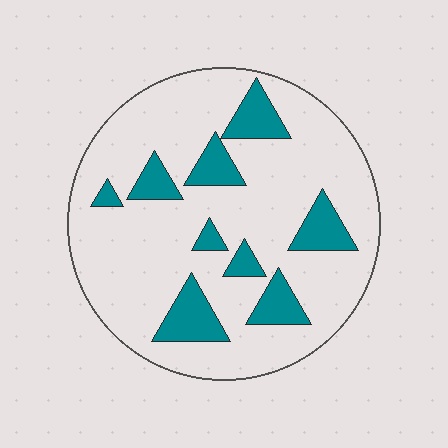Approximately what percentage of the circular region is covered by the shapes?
Approximately 20%.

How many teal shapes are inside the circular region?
9.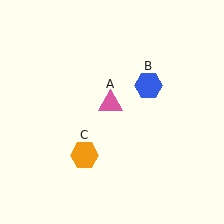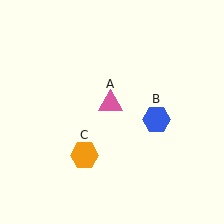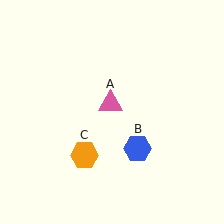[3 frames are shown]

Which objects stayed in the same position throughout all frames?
Pink triangle (object A) and orange hexagon (object C) remained stationary.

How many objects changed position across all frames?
1 object changed position: blue hexagon (object B).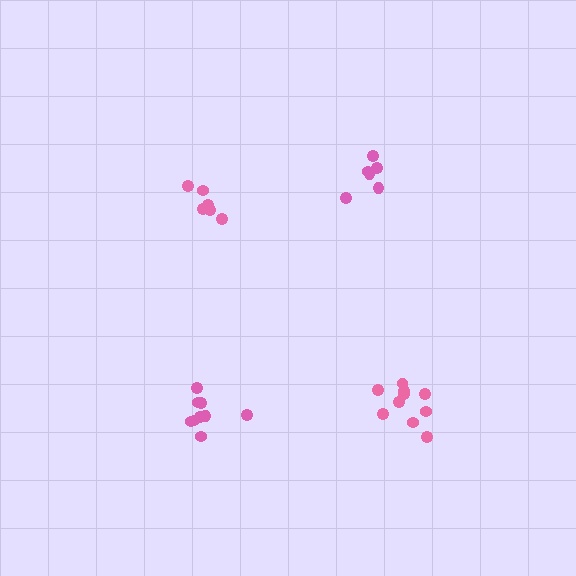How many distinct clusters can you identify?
There are 4 distinct clusters.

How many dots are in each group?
Group 1: 9 dots, Group 2: 6 dots, Group 3: 10 dots, Group 4: 6 dots (31 total).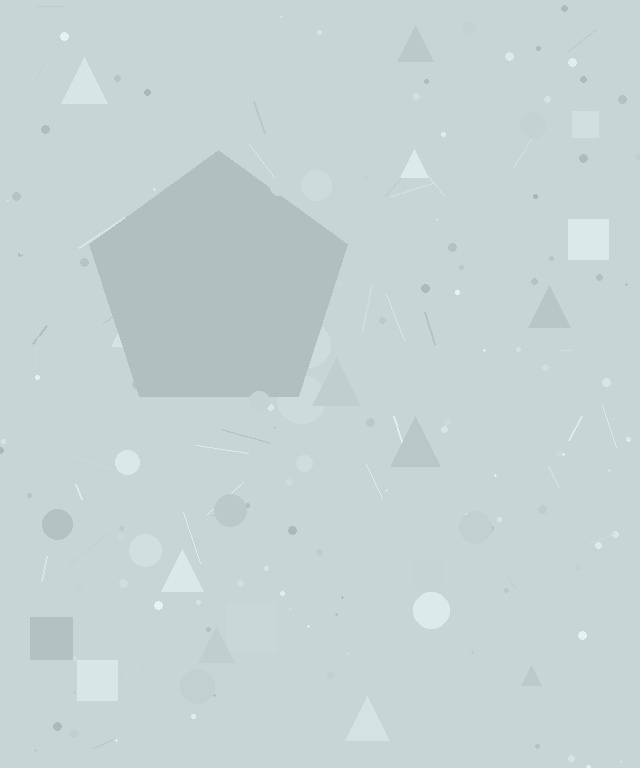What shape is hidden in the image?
A pentagon is hidden in the image.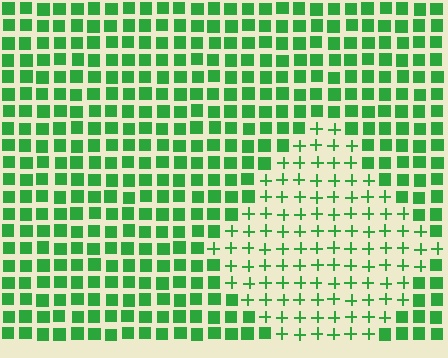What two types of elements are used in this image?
The image uses plus signs inside the diamond region and squares outside it.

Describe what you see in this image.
The image is filled with small green elements arranged in a uniform grid. A diamond-shaped region contains plus signs, while the surrounding area contains squares. The boundary is defined purely by the change in element shape.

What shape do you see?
I see a diamond.